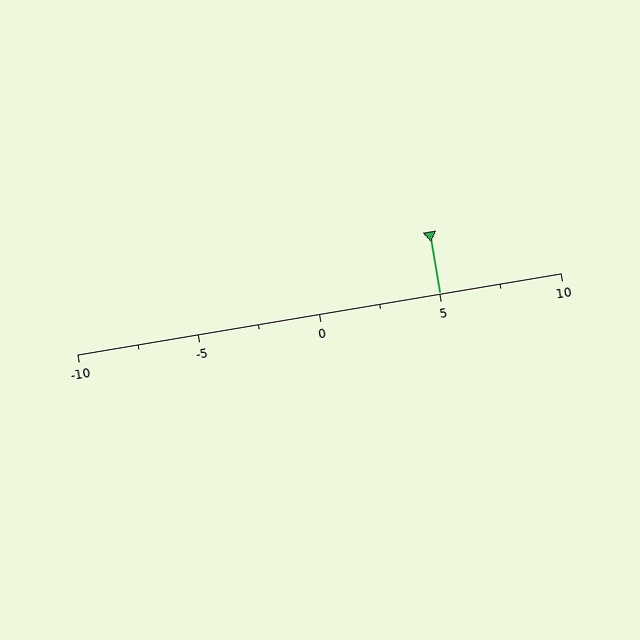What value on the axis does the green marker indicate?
The marker indicates approximately 5.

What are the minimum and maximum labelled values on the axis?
The axis runs from -10 to 10.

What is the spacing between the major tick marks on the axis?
The major ticks are spaced 5 apart.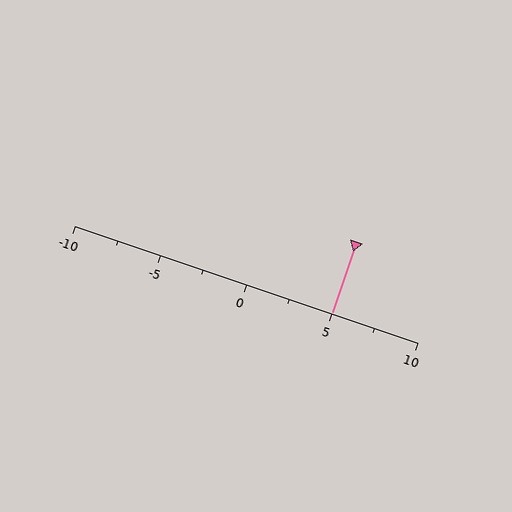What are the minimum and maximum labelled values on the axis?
The axis runs from -10 to 10.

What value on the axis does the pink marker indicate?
The marker indicates approximately 5.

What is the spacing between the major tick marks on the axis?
The major ticks are spaced 5 apart.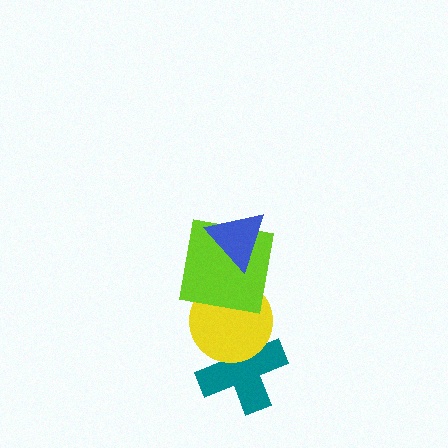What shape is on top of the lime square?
The blue triangle is on top of the lime square.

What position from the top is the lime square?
The lime square is 2nd from the top.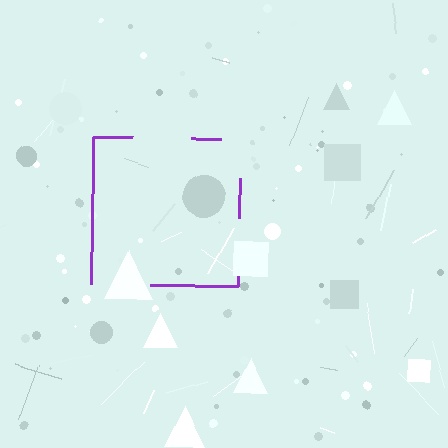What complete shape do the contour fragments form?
The contour fragments form a square.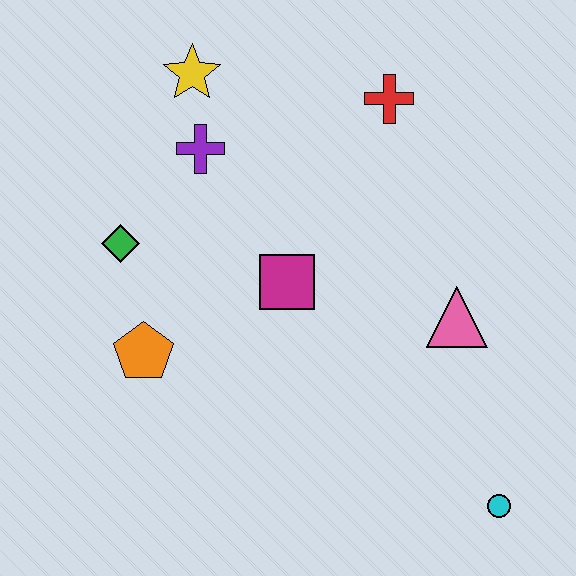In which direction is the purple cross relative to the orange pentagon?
The purple cross is above the orange pentagon.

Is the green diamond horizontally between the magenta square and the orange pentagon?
No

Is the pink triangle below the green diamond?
Yes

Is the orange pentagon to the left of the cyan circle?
Yes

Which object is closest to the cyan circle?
The pink triangle is closest to the cyan circle.